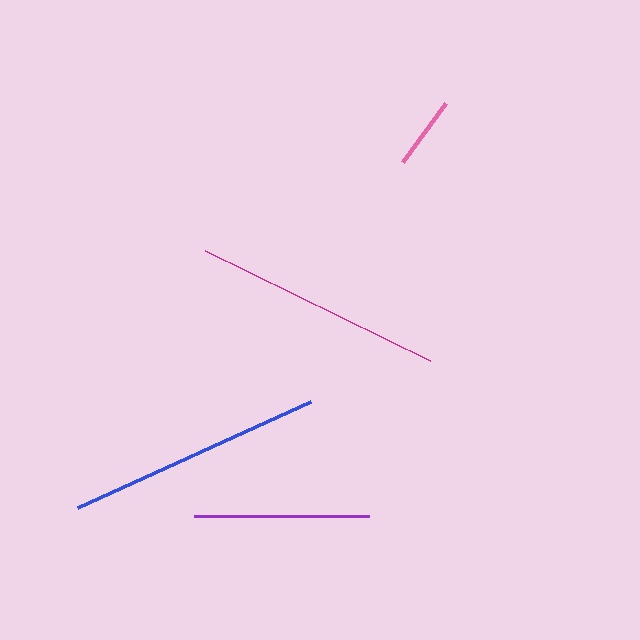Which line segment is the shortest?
The pink line is the shortest at approximately 73 pixels.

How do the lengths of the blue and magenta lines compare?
The blue and magenta lines are approximately the same length.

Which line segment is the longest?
The blue line is the longest at approximately 256 pixels.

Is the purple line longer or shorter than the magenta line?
The magenta line is longer than the purple line.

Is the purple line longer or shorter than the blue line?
The blue line is longer than the purple line.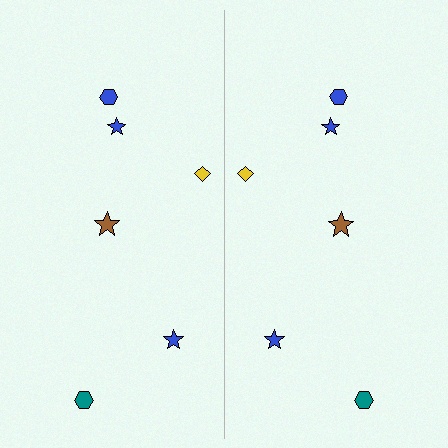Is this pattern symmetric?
Yes, this pattern has bilateral (reflection) symmetry.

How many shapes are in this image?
There are 12 shapes in this image.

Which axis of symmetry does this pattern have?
The pattern has a vertical axis of symmetry running through the center of the image.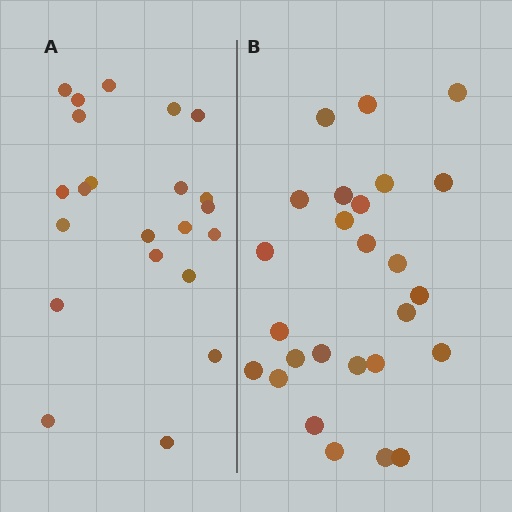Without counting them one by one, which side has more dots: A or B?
Region B (the right region) has more dots.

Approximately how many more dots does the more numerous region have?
Region B has about 4 more dots than region A.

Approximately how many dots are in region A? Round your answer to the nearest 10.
About 20 dots. (The exact count is 22, which rounds to 20.)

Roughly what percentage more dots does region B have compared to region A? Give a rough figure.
About 20% more.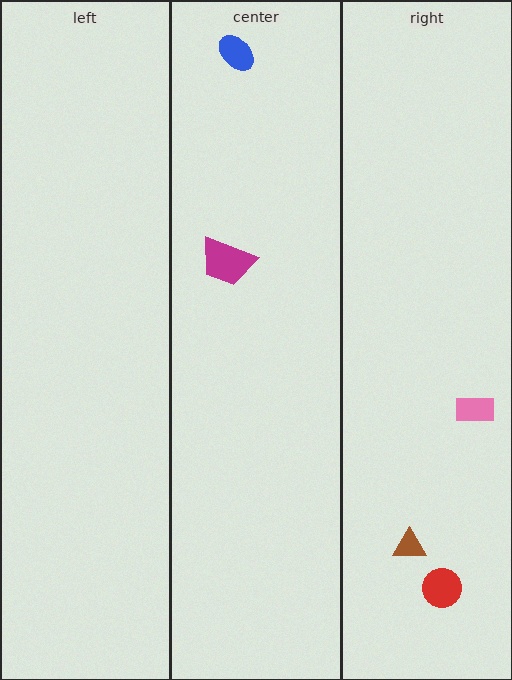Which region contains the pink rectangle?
The right region.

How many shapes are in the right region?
3.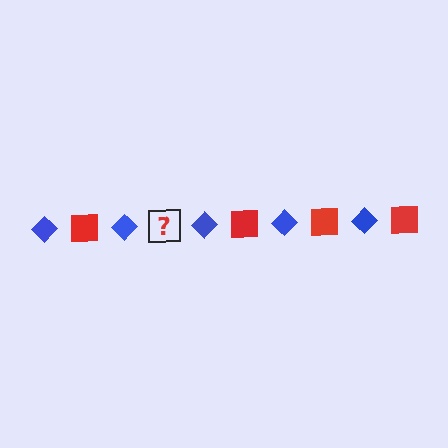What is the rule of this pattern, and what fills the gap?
The rule is that the pattern alternates between blue diamond and red square. The gap should be filled with a red square.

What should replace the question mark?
The question mark should be replaced with a red square.